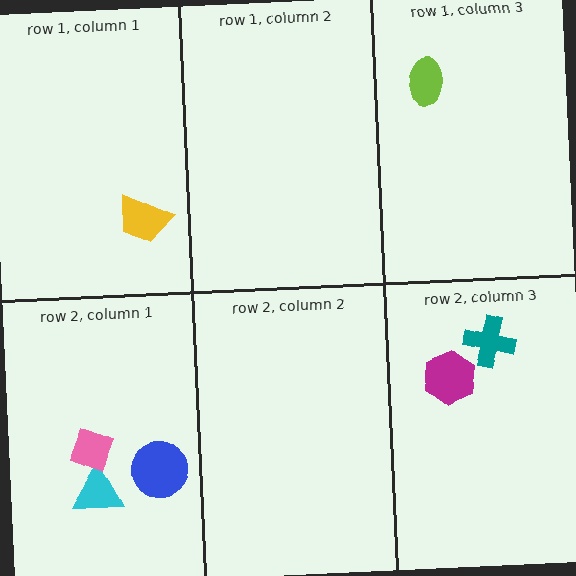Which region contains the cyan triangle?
The row 2, column 1 region.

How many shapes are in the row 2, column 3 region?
2.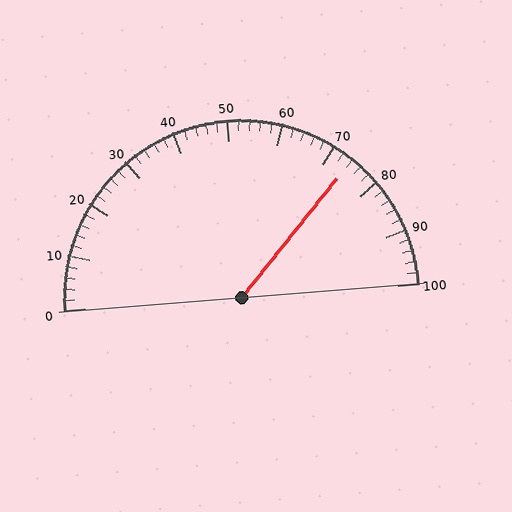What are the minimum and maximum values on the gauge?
The gauge ranges from 0 to 100.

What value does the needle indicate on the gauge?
The needle indicates approximately 74.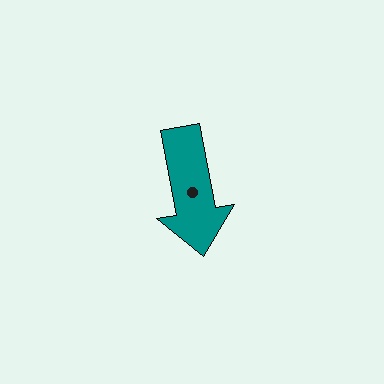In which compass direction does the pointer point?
South.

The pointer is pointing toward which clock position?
Roughly 6 o'clock.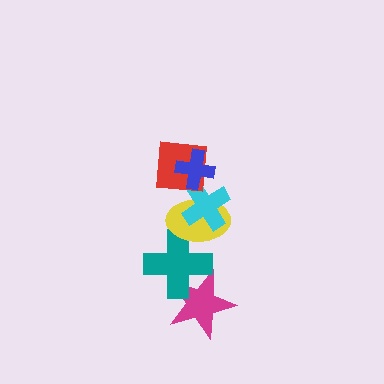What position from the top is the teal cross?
The teal cross is 5th from the top.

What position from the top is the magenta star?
The magenta star is 6th from the top.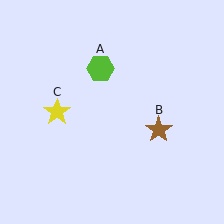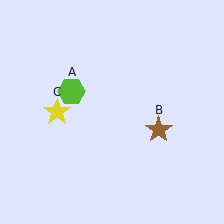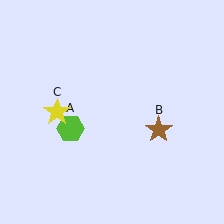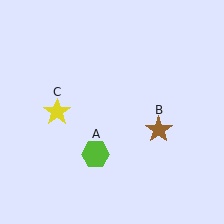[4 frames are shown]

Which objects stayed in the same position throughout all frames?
Brown star (object B) and yellow star (object C) remained stationary.